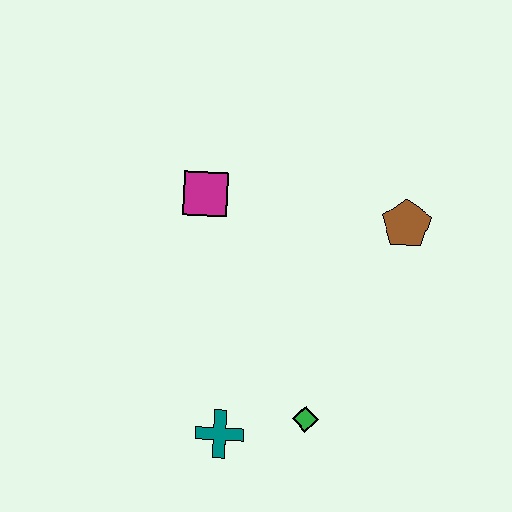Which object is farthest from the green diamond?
The magenta square is farthest from the green diamond.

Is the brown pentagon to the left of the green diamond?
No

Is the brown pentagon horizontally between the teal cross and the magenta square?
No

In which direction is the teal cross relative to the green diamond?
The teal cross is to the left of the green diamond.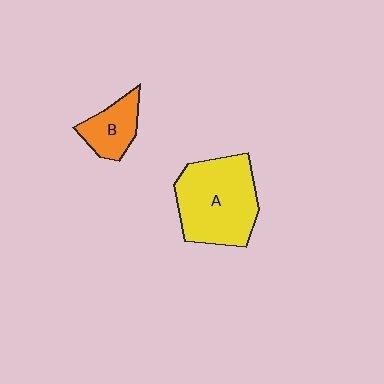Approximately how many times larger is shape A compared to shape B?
Approximately 2.4 times.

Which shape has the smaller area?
Shape B (orange).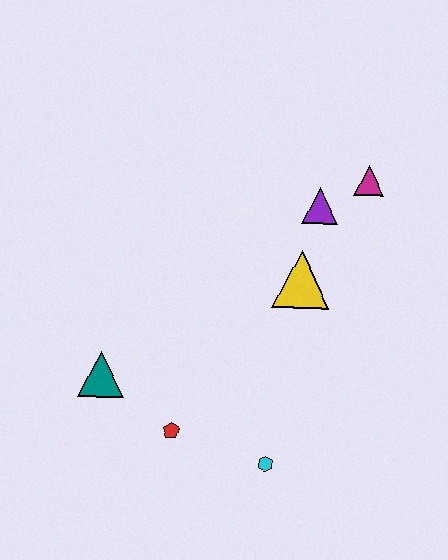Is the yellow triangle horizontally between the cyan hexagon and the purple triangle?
Yes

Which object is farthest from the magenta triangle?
The teal triangle is farthest from the magenta triangle.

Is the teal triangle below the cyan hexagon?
No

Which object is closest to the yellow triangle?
The purple triangle is closest to the yellow triangle.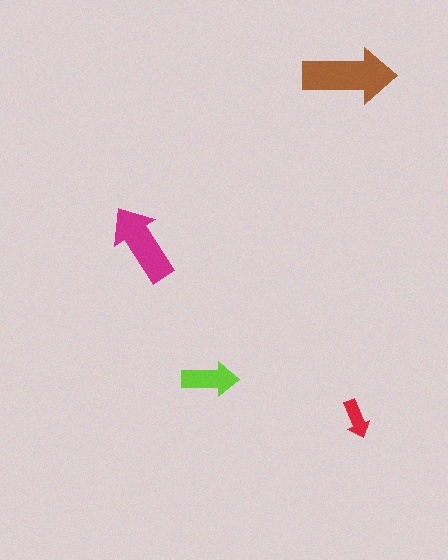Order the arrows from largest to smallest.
the brown one, the magenta one, the lime one, the red one.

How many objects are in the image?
There are 4 objects in the image.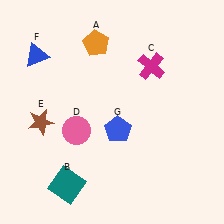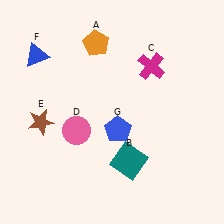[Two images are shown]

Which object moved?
The teal square (B) moved right.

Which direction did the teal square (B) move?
The teal square (B) moved right.